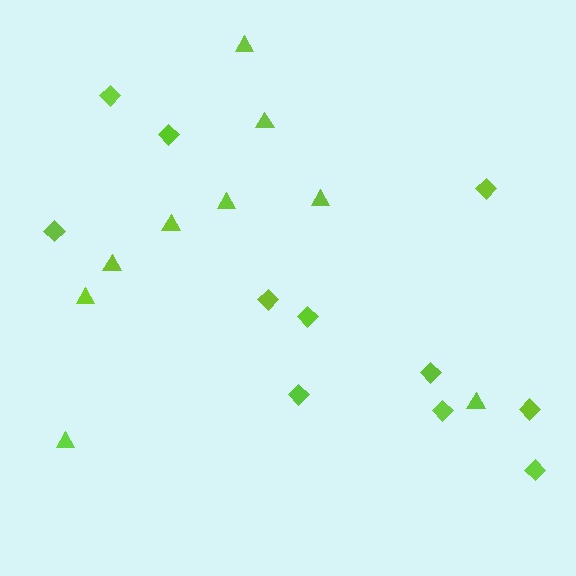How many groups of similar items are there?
There are 2 groups: one group of triangles (9) and one group of diamonds (11).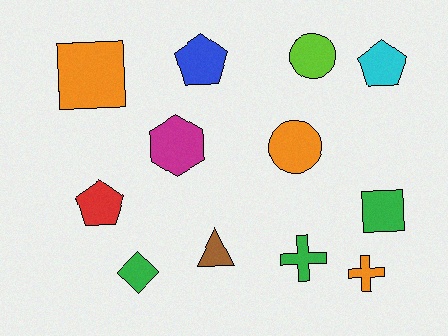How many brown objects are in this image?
There is 1 brown object.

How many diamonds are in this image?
There is 1 diamond.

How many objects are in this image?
There are 12 objects.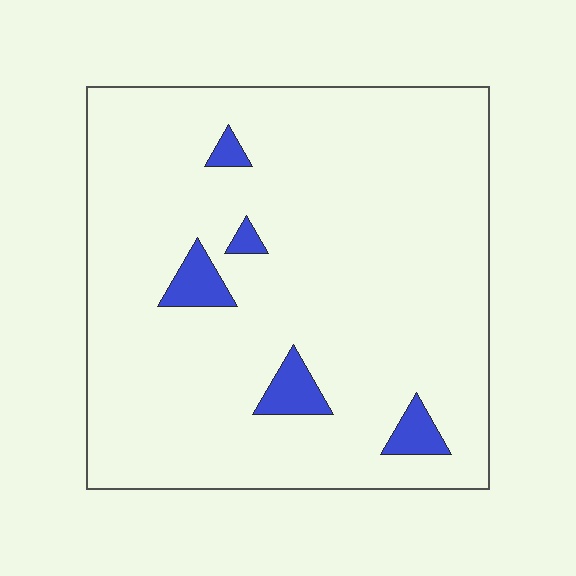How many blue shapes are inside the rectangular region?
5.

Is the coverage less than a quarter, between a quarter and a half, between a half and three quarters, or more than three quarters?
Less than a quarter.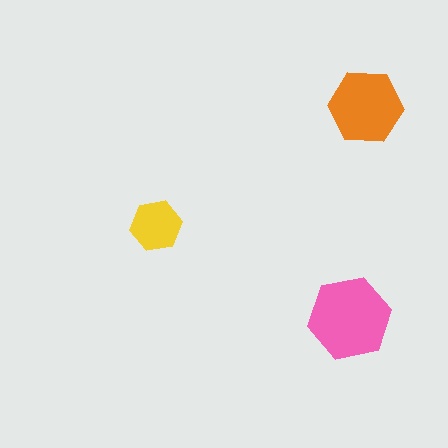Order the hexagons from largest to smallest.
the pink one, the orange one, the yellow one.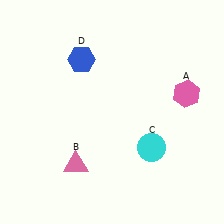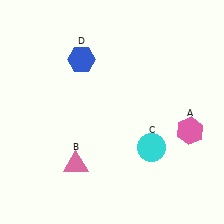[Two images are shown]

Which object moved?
The pink hexagon (A) moved down.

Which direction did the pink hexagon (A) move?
The pink hexagon (A) moved down.